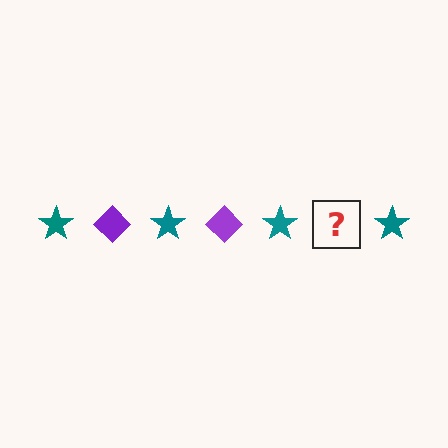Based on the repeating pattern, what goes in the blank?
The blank should be a purple diamond.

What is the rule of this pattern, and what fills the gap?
The rule is that the pattern alternates between teal star and purple diamond. The gap should be filled with a purple diamond.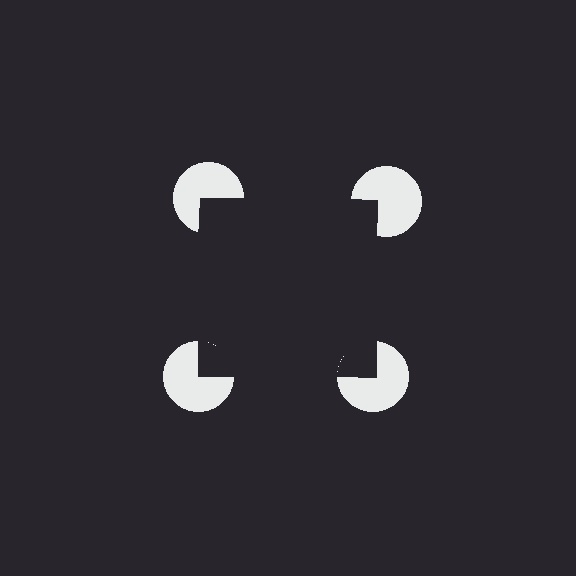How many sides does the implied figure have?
4 sides.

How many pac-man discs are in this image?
There are 4 — one at each vertex of the illusory square.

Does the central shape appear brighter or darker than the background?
It typically appears slightly darker than the background, even though no actual brightness change is drawn.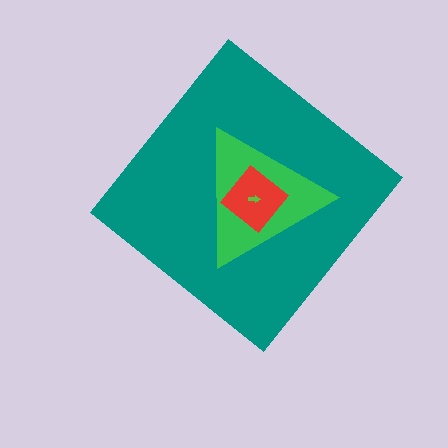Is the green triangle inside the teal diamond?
Yes.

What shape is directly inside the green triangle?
The red diamond.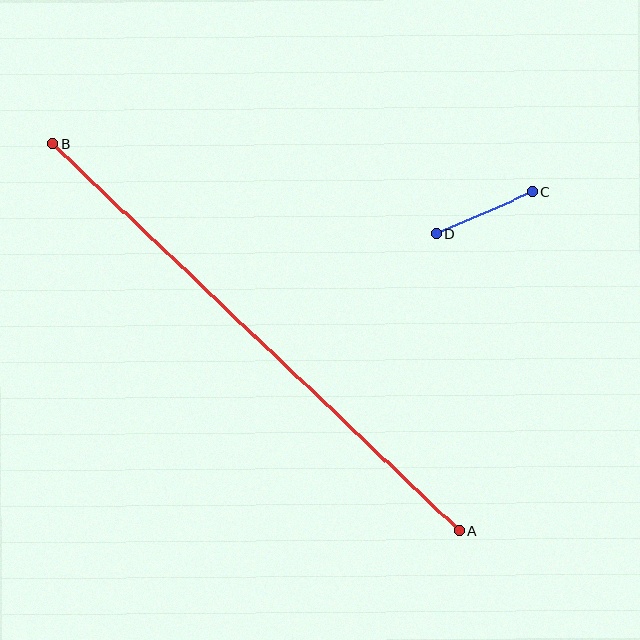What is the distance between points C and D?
The distance is approximately 105 pixels.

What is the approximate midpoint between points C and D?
The midpoint is at approximately (485, 213) pixels.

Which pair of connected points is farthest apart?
Points A and B are farthest apart.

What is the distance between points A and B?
The distance is approximately 561 pixels.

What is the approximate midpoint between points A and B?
The midpoint is at approximately (256, 337) pixels.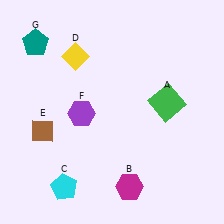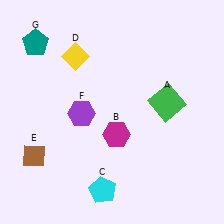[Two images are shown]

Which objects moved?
The objects that moved are: the magenta hexagon (B), the cyan pentagon (C), the brown diamond (E).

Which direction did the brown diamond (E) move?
The brown diamond (E) moved down.